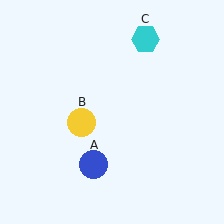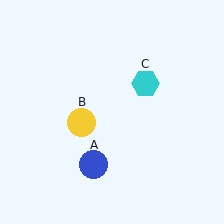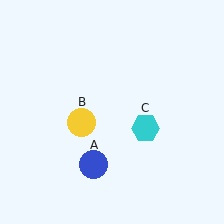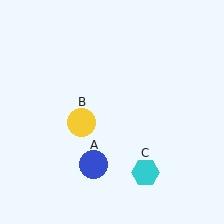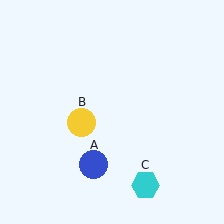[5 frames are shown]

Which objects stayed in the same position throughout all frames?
Blue circle (object A) and yellow circle (object B) remained stationary.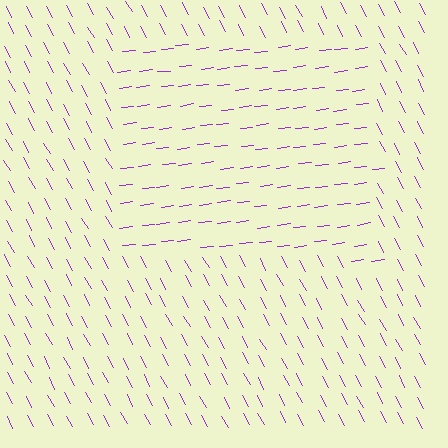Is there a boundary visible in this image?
Yes, there is a texture boundary formed by a change in line orientation.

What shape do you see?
I see a rectangle.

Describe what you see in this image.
The image is filled with small purple line segments. A rectangle region in the image has lines oriented differently from the surrounding lines, creating a visible texture boundary.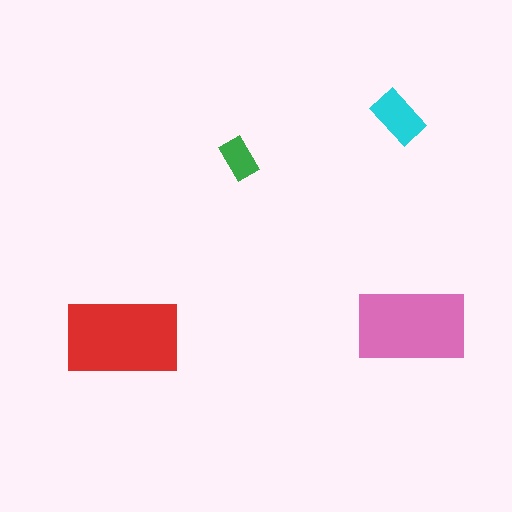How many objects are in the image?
There are 4 objects in the image.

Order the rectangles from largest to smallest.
the red one, the pink one, the cyan one, the green one.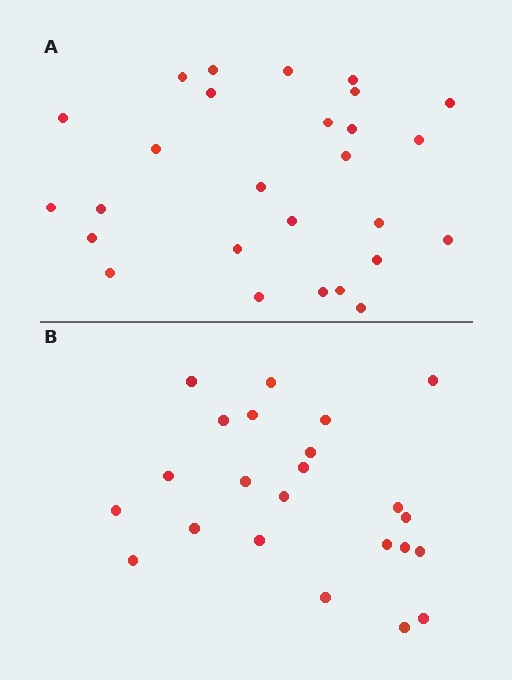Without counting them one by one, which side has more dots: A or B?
Region A (the top region) has more dots.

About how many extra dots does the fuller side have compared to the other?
Region A has about 4 more dots than region B.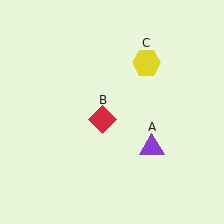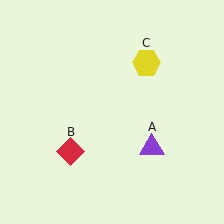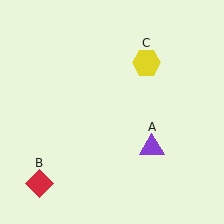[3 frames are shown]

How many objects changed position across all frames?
1 object changed position: red diamond (object B).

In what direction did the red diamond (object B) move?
The red diamond (object B) moved down and to the left.